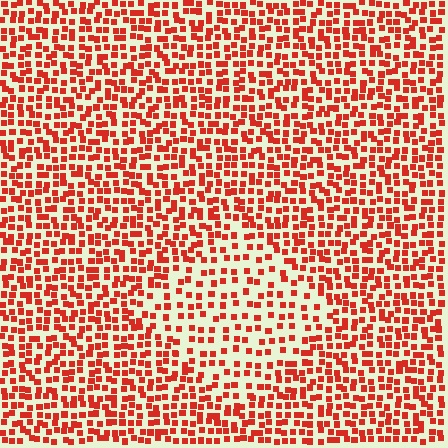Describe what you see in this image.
The image contains small red elements arranged at two different densities. A diamond-shaped region is visible where the elements are less densely packed than the surrounding area.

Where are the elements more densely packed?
The elements are more densely packed outside the diamond boundary.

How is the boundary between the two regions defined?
The boundary is defined by a change in element density (approximately 1.8x ratio). All elements are the same color, size, and shape.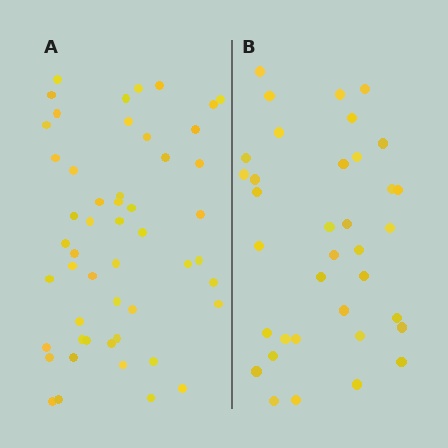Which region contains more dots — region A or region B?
Region A (the left region) has more dots.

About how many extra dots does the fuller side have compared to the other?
Region A has approximately 15 more dots than region B.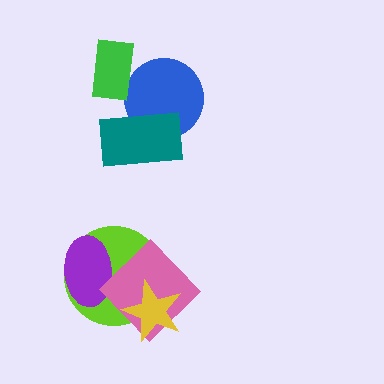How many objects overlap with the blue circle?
2 objects overlap with the blue circle.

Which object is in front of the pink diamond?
The yellow star is in front of the pink diamond.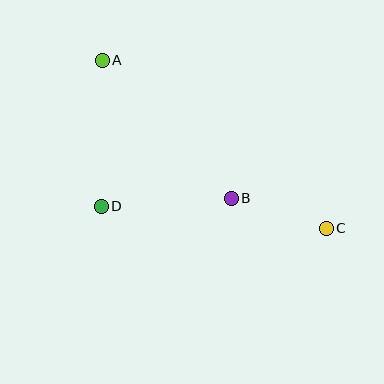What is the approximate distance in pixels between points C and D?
The distance between C and D is approximately 226 pixels.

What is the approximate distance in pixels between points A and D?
The distance between A and D is approximately 146 pixels.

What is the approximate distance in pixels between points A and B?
The distance between A and B is approximately 189 pixels.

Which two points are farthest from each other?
Points A and C are farthest from each other.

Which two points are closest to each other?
Points B and C are closest to each other.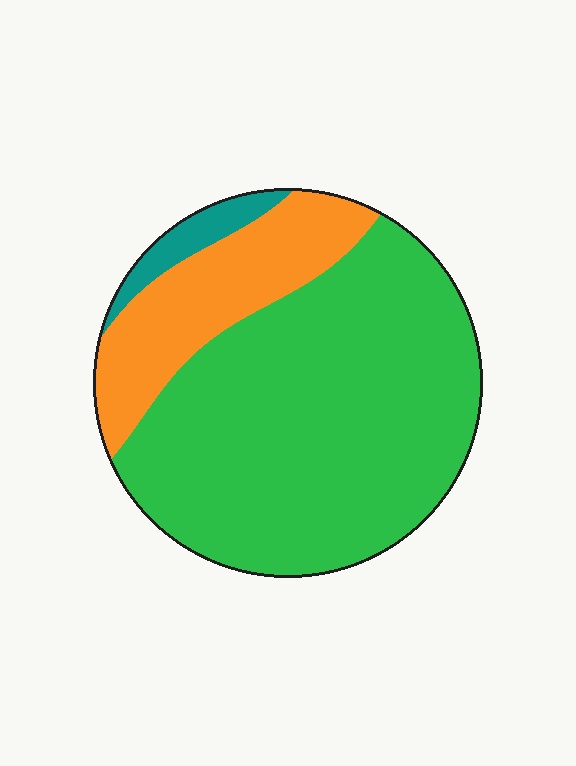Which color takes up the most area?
Green, at roughly 70%.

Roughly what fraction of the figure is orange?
Orange takes up between a sixth and a third of the figure.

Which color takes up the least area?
Teal, at roughly 5%.